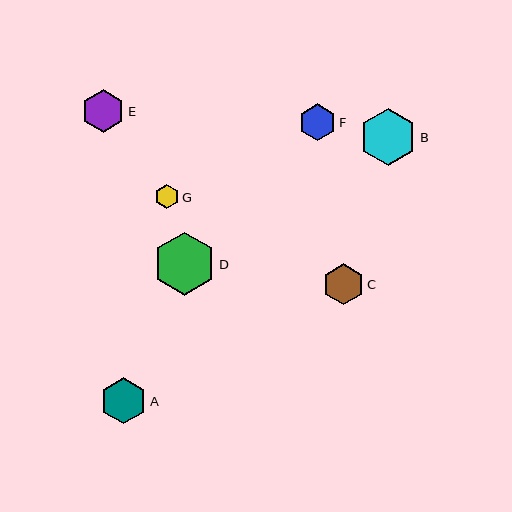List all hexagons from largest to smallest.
From largest to smallest: D, B, A, E, C, F, G.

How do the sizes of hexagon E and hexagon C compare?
Hexagon E and hexagon C are approximately the same size.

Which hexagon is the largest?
Hexagon D is the largest with a size of approximately 63 pixels.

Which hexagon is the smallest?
Hexagon G is the smallest with a size of approximately 24 pixels.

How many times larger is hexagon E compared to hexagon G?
Hexagon E is approximately 1.8 times the size of hexagon G.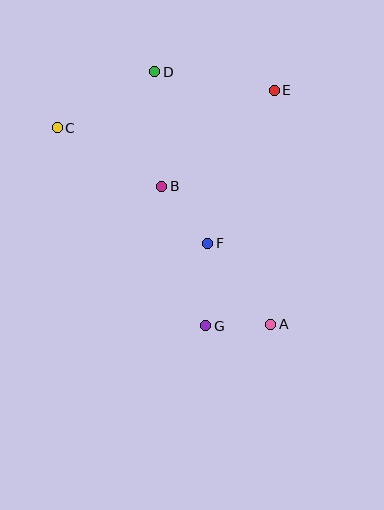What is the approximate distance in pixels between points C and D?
The distance between C and D is approximately 113 pixels.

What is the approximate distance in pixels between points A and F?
The distance between A and F is approximately 103 pixels.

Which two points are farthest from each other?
Points A and C are farthest from each other.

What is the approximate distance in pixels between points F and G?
The distance between F and G is approximately 83 pixels.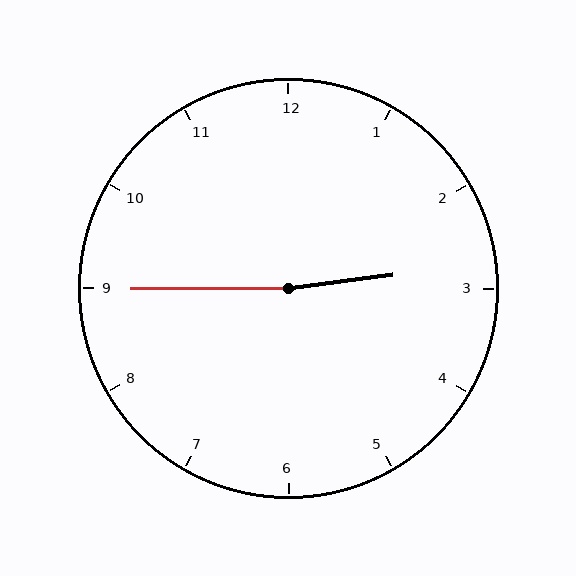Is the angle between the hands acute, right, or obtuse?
It is obtuse.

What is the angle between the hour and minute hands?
Approximately 172 degrees.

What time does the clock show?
2:45.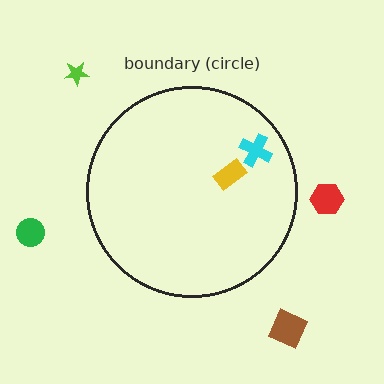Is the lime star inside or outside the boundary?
Outside.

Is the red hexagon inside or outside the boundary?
Outside.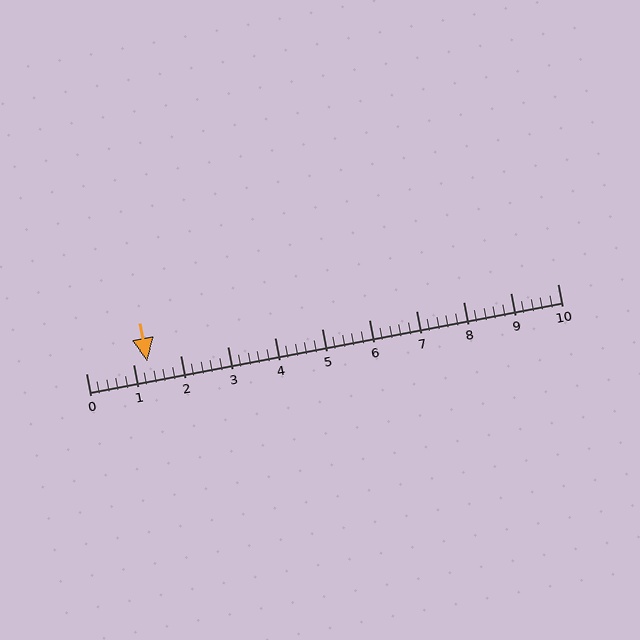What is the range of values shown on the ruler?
The ruler shows values from 0 to 10.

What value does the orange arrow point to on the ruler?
The orange arrow points to approximately 1.3.